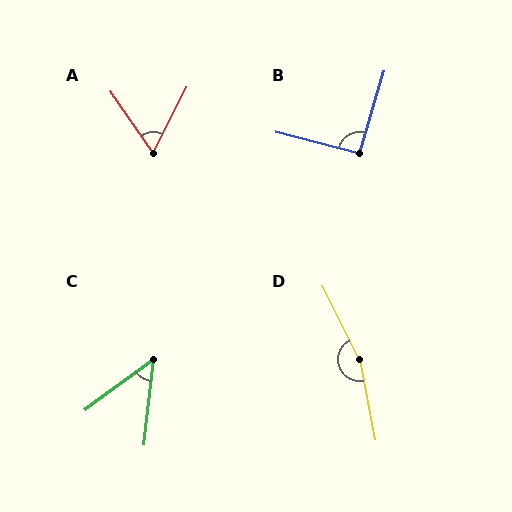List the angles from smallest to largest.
C (47°), A (61°), B (92°), D (164°).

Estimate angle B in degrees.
Approximately 92 degrees.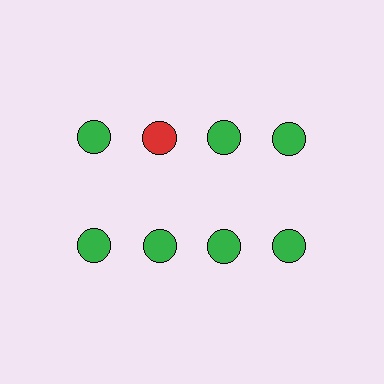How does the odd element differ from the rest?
It has a different color: red instead of green.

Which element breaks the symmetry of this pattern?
The red circle in the top row, second from left column breaks the symmetry. All other shapes are green circles.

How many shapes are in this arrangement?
There are 8 shapes arranged in a grid pattern.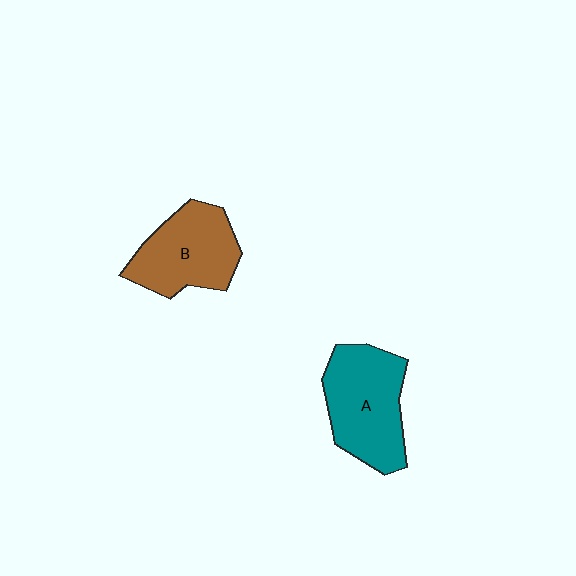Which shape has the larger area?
Shape A (teal).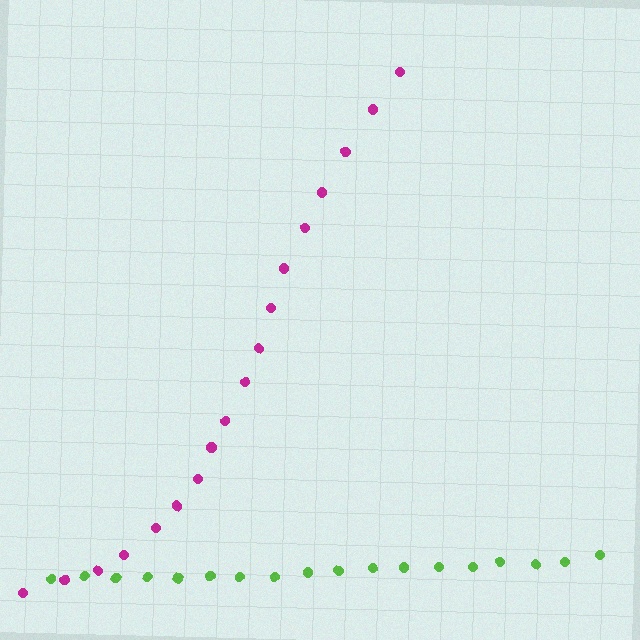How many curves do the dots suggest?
There are 2 distinct paths.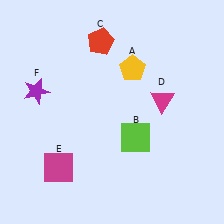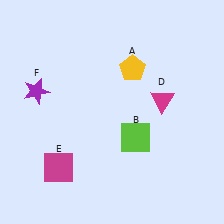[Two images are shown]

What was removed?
The red pentagon (C) was removed in Image 2.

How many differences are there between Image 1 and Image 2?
There is 1 difference between the two images.